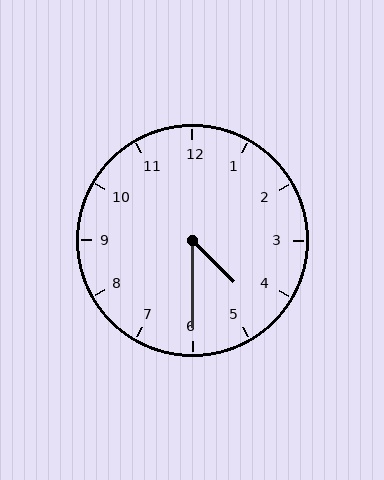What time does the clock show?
4:30.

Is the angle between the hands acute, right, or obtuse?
It is acute.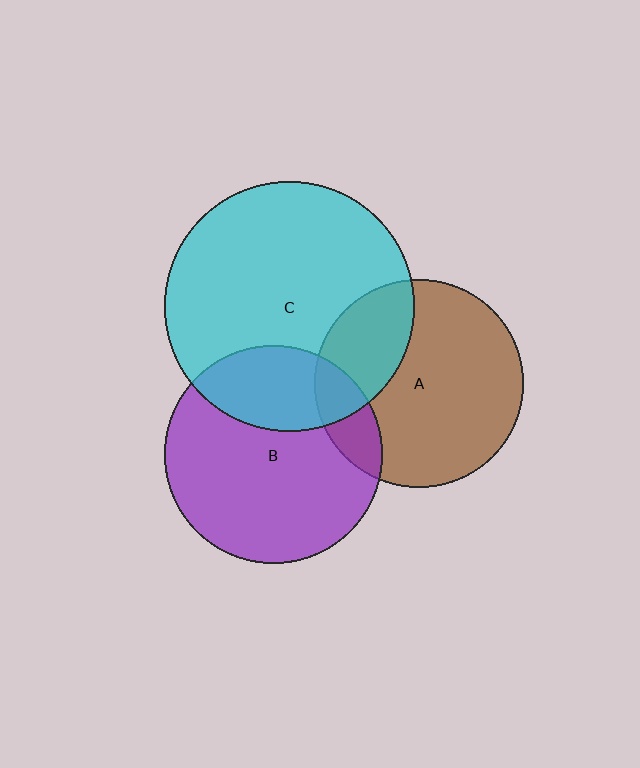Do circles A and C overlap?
Yes.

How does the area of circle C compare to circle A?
Approximately 1.4 times.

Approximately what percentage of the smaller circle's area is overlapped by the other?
Approximately 25%.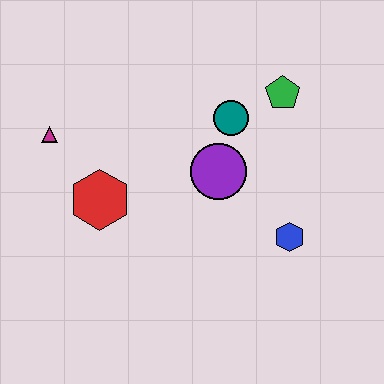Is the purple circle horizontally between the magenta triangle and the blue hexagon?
Yes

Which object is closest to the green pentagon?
The teal circle is closest to the green pentagon.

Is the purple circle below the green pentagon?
Yes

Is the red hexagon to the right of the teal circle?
No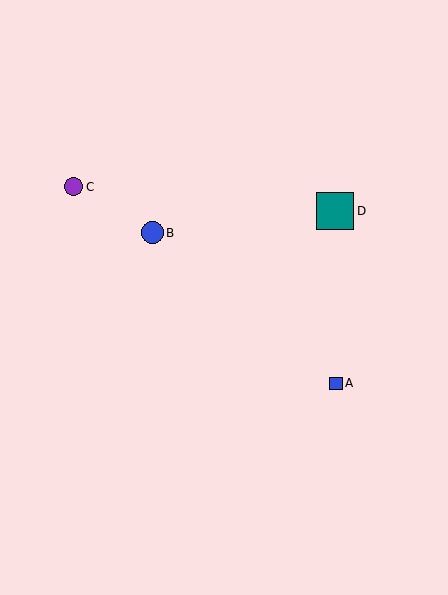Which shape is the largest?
The teal square (labeled D) is the largest.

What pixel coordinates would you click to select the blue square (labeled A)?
Click at (336, 383) to select the blue square A.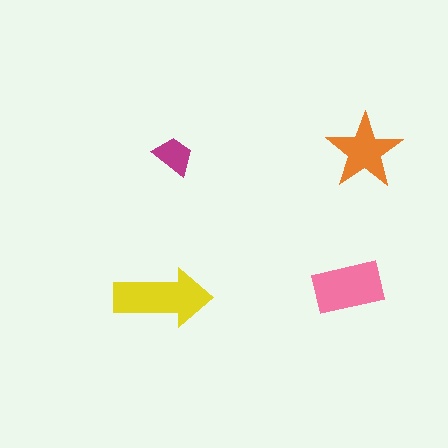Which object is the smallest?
The magenta trapezoid.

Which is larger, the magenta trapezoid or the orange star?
The orange star.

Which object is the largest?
The yellow arrow.